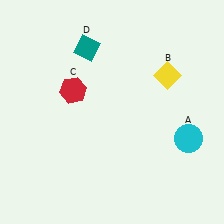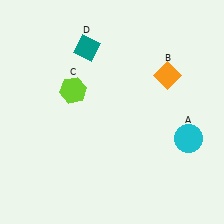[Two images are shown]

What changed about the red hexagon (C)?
In Image 1, C is red. In Image 2, it changed to lime.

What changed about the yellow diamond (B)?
In Image 1, B is yellow. In Image 2, it changed to orange.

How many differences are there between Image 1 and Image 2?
There are 2 differences between the two images.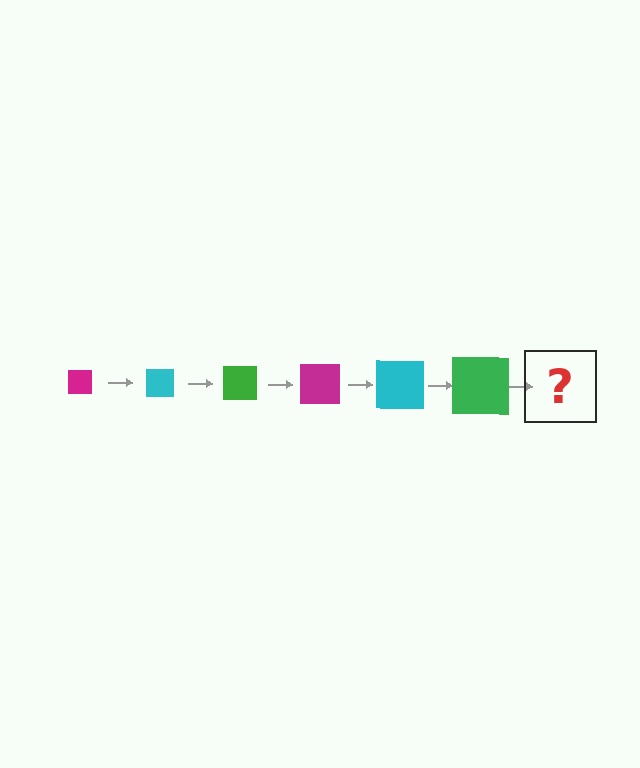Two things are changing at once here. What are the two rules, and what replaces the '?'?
The two rules are that the square grows larger each step and the color cycles through magenta, cyan, and green. The '?' should be a magenta square, larger than the previous one.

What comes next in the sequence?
The next element should be a magenta square, larger than the previous one.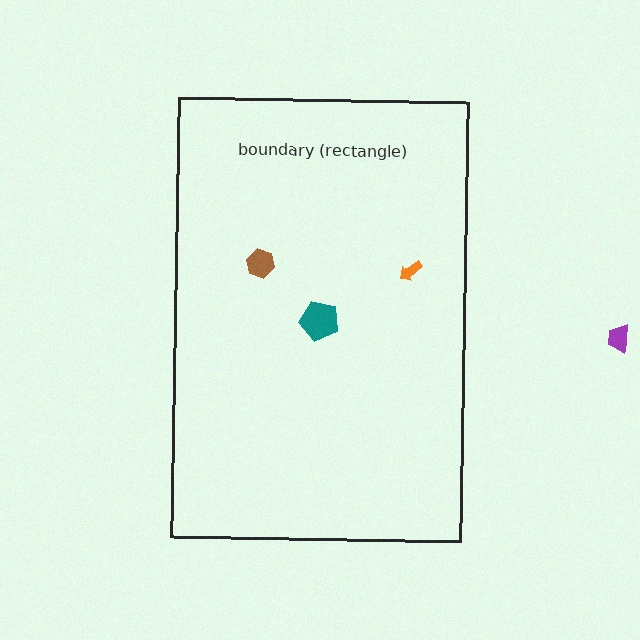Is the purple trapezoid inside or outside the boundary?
Outside.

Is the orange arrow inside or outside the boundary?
Inside.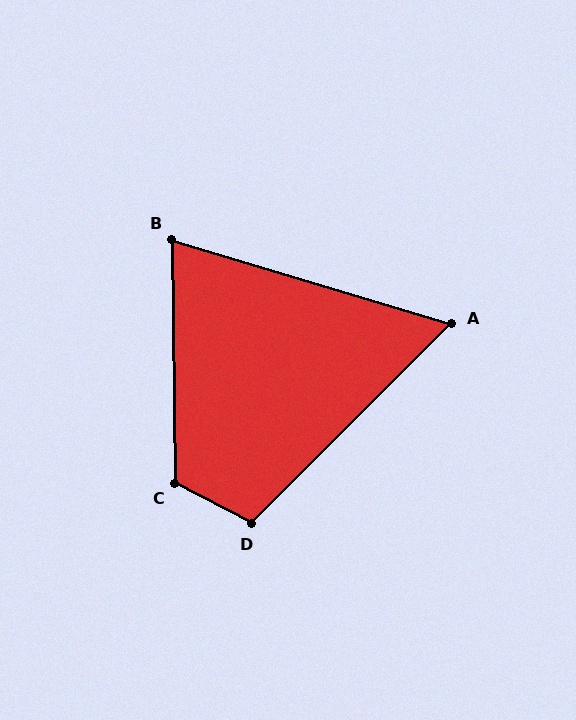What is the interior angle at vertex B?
Approximately 73 degrees (acute).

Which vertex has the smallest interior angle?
A, at approximately 62 degrees.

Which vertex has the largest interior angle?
C, at approximately 118 degrees.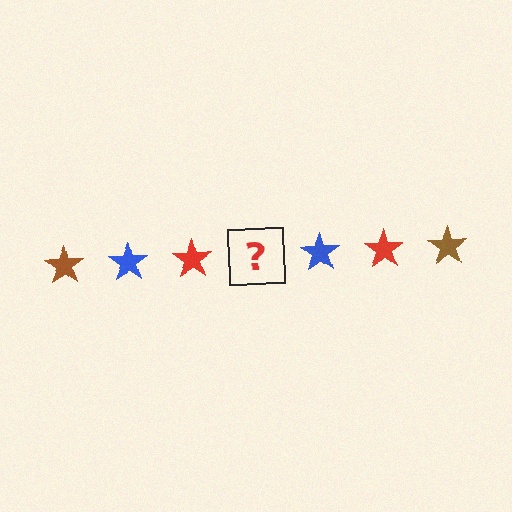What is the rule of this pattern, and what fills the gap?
The rule is that the pattern cycles through brown, blue, red stars. The gap should be filled with a brown star.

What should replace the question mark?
The question mark should be replaced with a brown star.